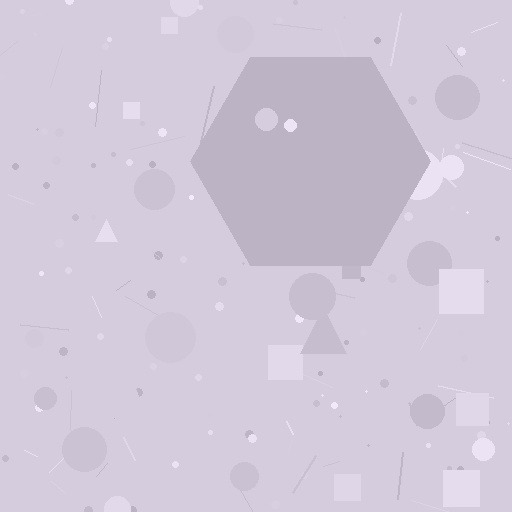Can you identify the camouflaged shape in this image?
The camouflaged shape is a hexagon.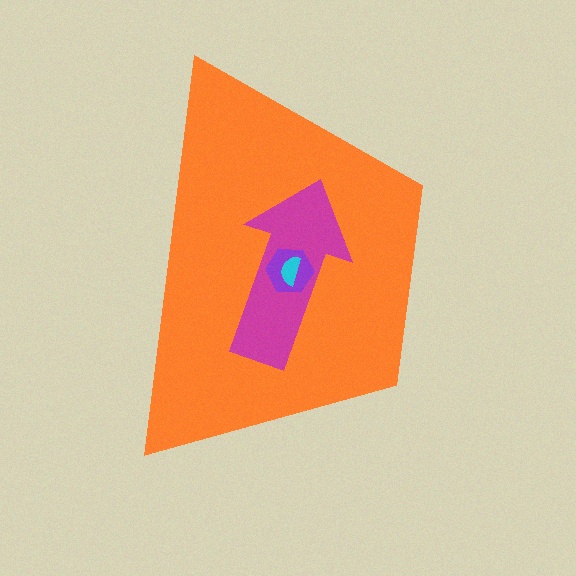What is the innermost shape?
The cyan semicircle.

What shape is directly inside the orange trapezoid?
The magenta arrow.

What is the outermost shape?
The orange trapezoid.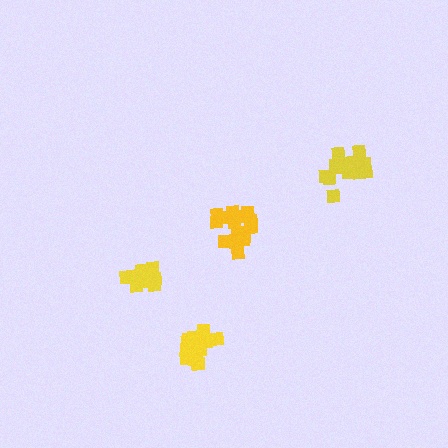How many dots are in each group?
Group 1: 18 dots, Group 2: 12 dots, Group 3: 18 dots, Group 4: 18 dots (66 total).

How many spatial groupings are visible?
There are 4 spatial groupings.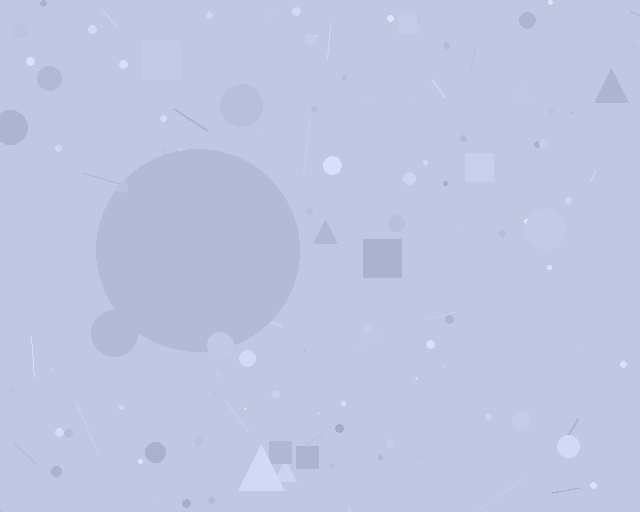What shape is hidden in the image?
A circle is hidden in the image.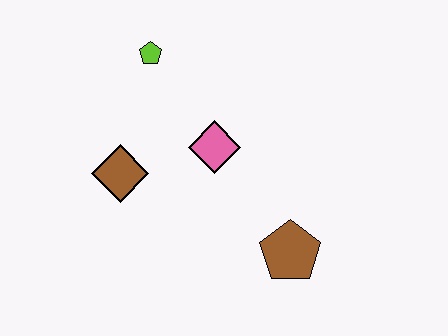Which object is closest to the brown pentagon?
The pink diamond is closest to the brown pentagon.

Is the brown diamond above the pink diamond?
No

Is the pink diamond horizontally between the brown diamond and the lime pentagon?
No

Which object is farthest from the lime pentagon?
The brown pentagon is farthest from the lime pentagon.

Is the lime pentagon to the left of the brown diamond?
No